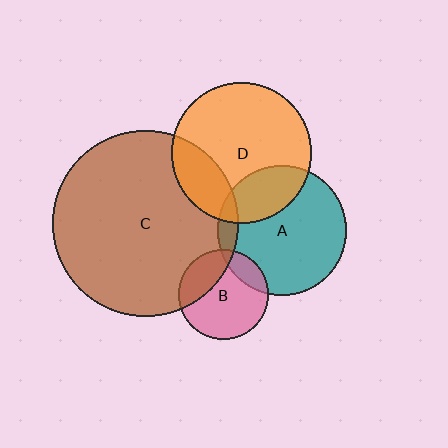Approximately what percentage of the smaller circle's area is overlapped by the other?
Approximately 10%.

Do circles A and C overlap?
Yes.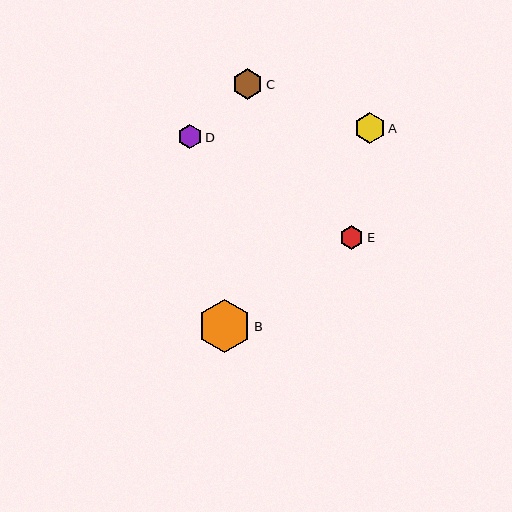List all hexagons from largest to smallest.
From largest to smallest: B, A, C, E, D.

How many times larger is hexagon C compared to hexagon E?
Hexagon C is approximately 1.3 times the size of hexagon E.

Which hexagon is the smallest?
Hexagon D is the smallest with a size of approximately 24 pixels.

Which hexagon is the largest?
Hexagon B is the largest with a size of approximately 53 pixels.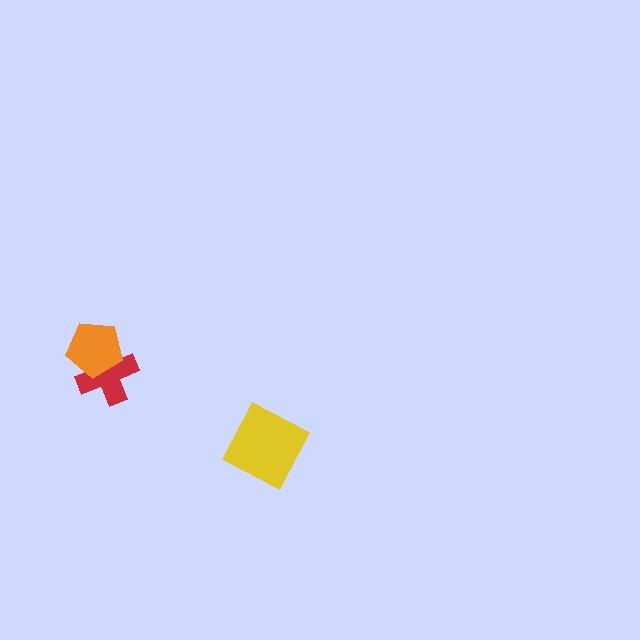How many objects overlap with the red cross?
1 object overlaps with the red cross.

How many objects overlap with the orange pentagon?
1 object overlaps with the orange pentagon.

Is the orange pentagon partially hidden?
No, no other shape covers it.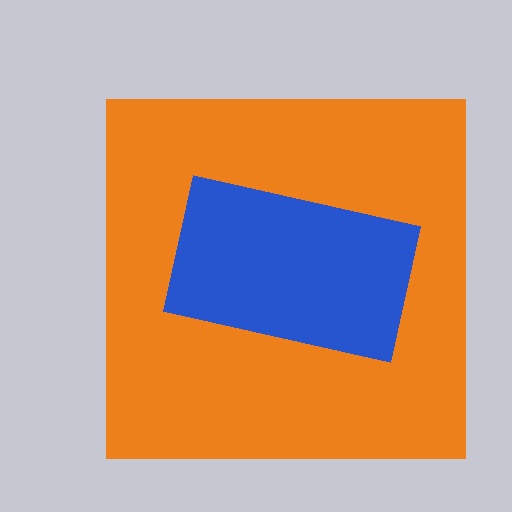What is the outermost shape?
The orange square.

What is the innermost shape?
The blue rectangle.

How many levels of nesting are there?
2.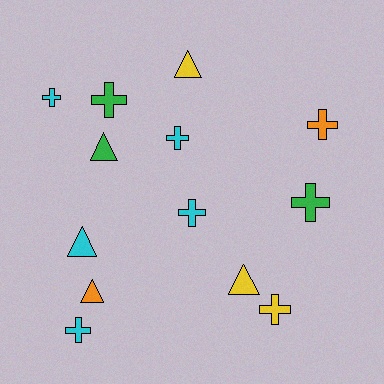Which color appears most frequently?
Cyan, with 5 objects.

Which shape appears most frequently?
Cross, with 8 objects.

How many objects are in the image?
There are 13 objects.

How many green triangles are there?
There is 1 green triangle.